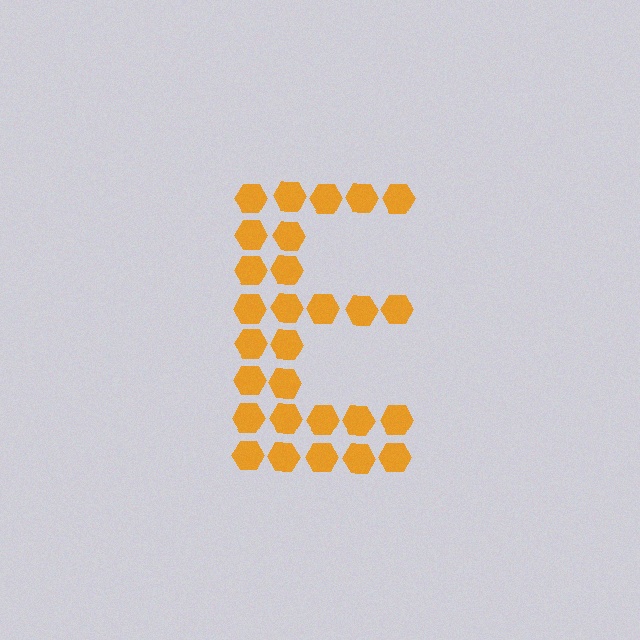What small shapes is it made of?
It is made of small hexagons.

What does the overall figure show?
The overall figure shows the letter E.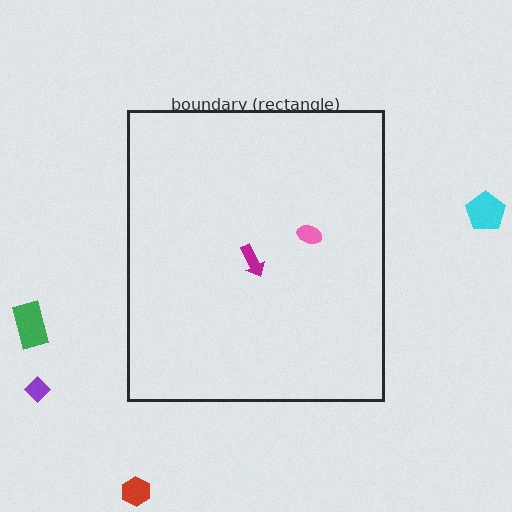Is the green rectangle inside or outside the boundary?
Outside.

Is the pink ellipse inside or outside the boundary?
Inside.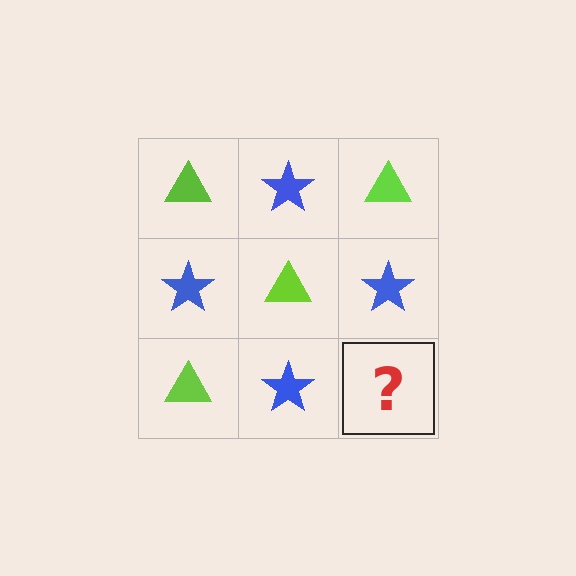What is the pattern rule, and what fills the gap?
The rule is that it alternates lime triangle and blue star in a checkerboard pattern. The gap should be filled with a lime triangle.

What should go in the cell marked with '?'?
The missing cell should contain a lime triangle.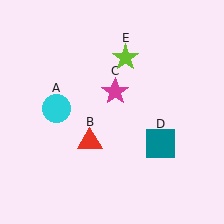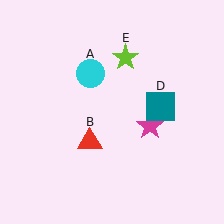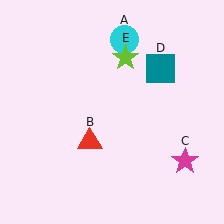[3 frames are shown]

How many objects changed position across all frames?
3 objects changed position: cyan circle (object A), magenta star (object C), teal square (object D).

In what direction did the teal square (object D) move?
The teal square (object D) moved up.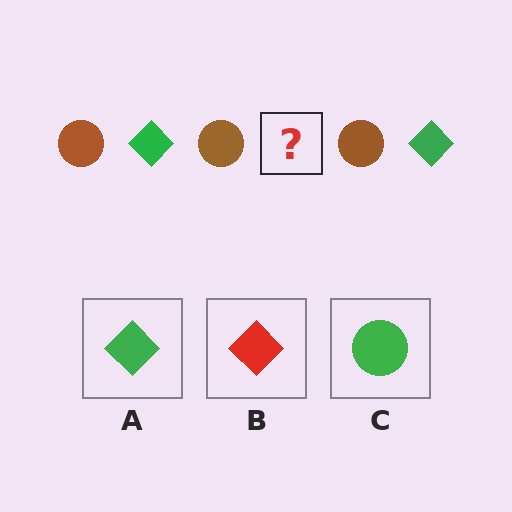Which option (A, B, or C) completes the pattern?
A.